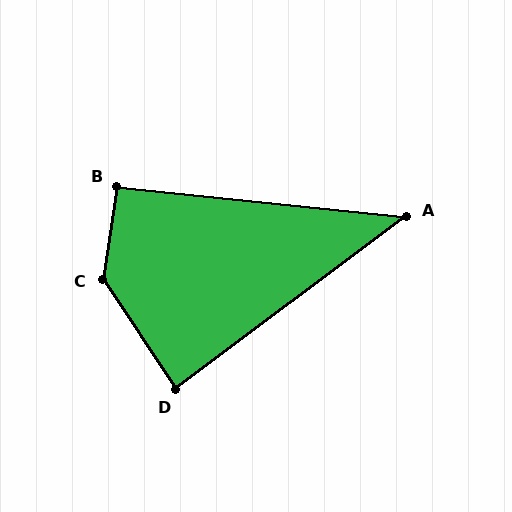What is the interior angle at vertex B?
Approximately 93 degrees (approximately right).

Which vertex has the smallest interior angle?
A, at approximately 43 degrees.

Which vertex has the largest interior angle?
C, at approximately 137 degrees.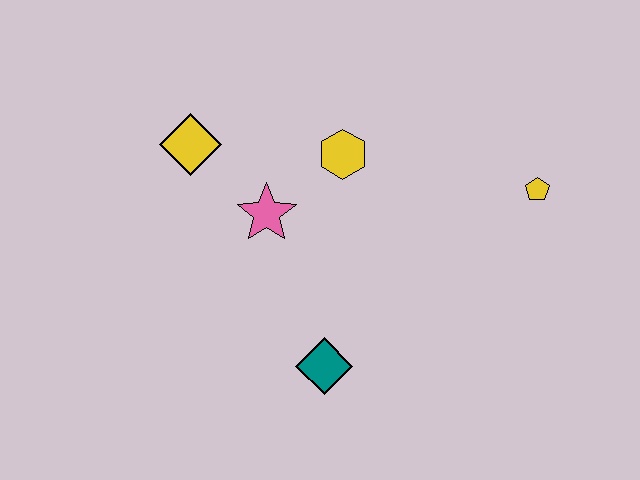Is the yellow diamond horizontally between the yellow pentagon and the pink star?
No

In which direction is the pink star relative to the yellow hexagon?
The pink star is to the left of the yellow hexagon.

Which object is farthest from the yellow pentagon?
The yellow diamond is farthest from the yellow pentagon.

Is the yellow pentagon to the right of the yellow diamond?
Yes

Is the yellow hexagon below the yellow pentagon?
No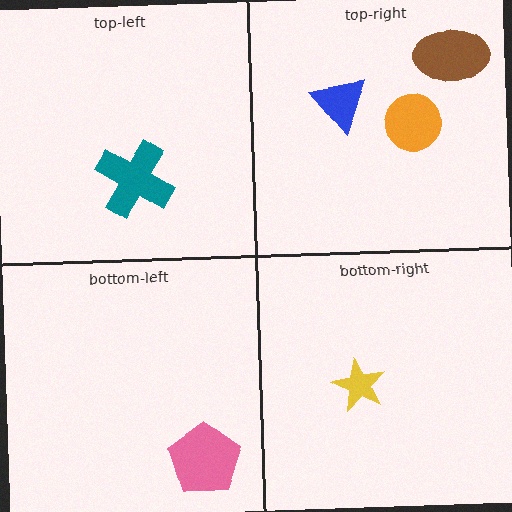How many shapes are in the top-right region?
3.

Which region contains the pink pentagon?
The bottom-left region.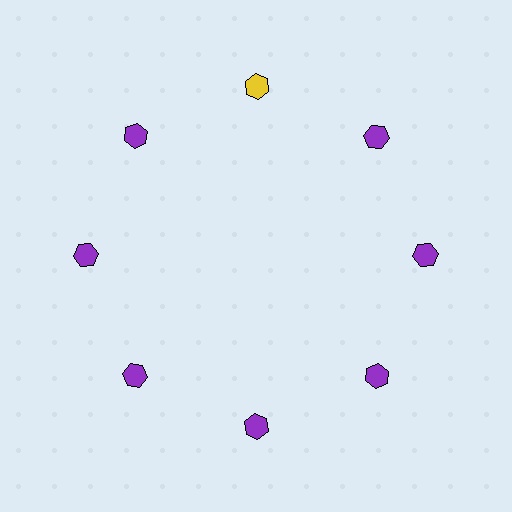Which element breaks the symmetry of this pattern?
The yellow hexagon at roughly the 12 o'clock position breaks the symmetry. All other shapes are purple hexagons.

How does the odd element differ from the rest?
It has a different color: yellow instead of purple.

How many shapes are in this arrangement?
There are 8 shapes arranged in a ring pattern.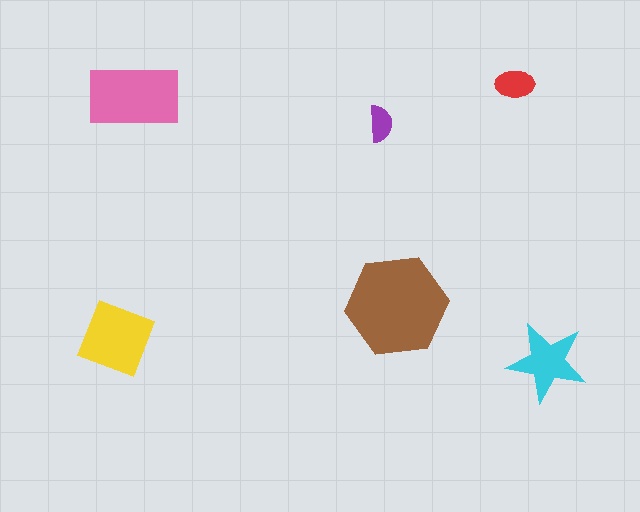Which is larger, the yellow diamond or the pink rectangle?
The pink rectangle.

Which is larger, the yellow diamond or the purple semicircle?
The yellow diamond.